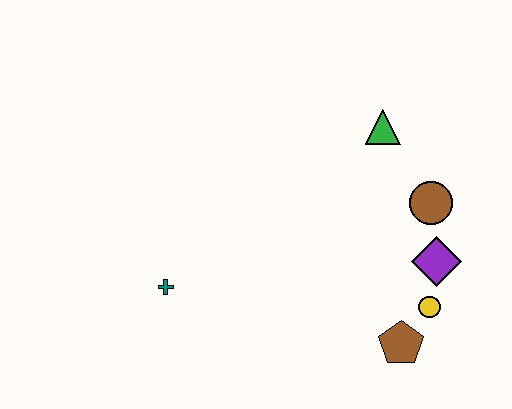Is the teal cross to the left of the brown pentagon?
Yes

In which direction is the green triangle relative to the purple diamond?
The green triangle is above the purple diamond.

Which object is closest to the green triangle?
The brown circle is closest to the green triangle.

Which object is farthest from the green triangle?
The teal cross is farthest from the green triangle.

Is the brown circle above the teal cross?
Yes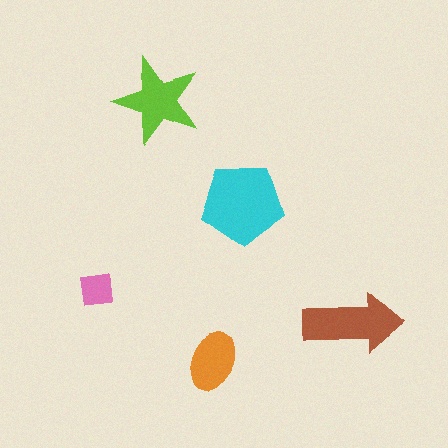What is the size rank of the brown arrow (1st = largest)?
2nd.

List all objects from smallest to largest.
The pink square, the orange ellipse, the lime star, the brown arrow, the cyan pentagon.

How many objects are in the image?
There are 5 objects in the image.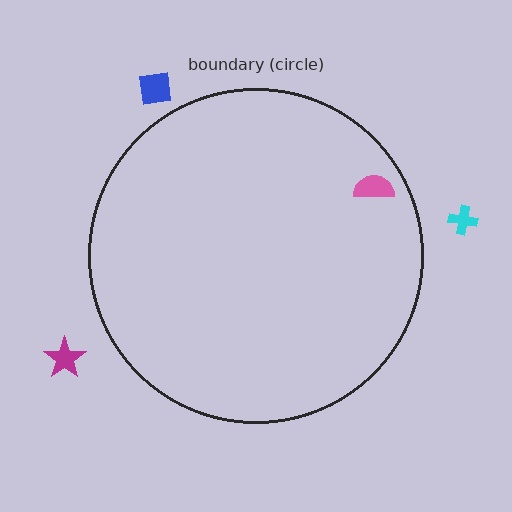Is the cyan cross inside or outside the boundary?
Outside.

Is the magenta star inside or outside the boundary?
Outside.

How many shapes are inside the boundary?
1 inside, 3 outside.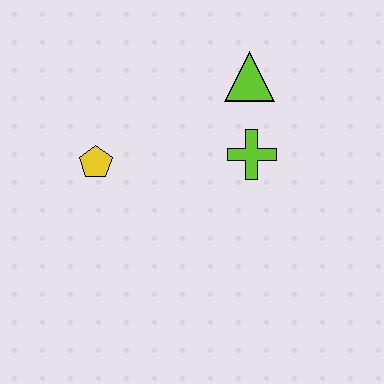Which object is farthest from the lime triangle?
The yellow pentagon is farthest from the lime triangle.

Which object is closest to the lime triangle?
The lime cross is closest to the lime triangle.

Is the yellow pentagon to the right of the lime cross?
No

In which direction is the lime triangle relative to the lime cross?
The lime triangle is above the lime cross.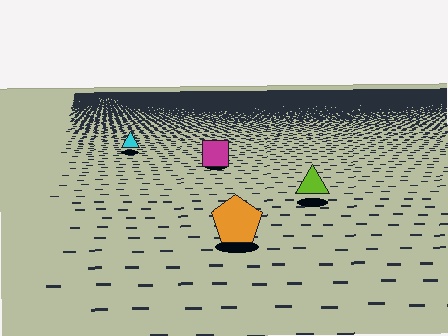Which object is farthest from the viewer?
The cyan triangle is farthest from the viewer. It appears smaller and the ground texture around it is denser.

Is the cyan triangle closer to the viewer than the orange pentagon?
No. The orange pentagon is closer — you can tell from the texture gradient: the ground texture is coarser near it.